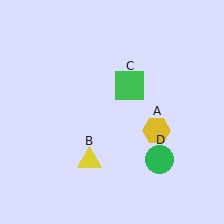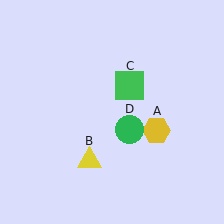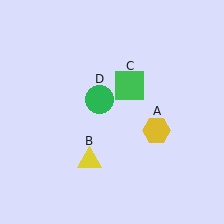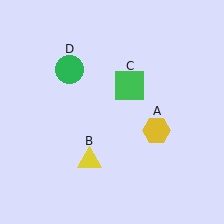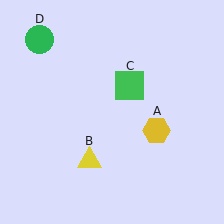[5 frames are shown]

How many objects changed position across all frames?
1 object changed position: green circle (object D).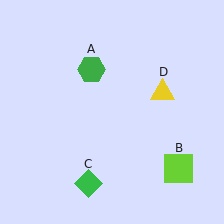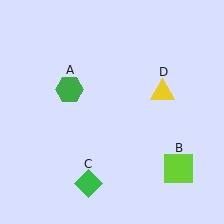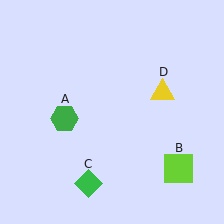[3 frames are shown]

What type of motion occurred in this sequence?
The green hexagon (object A) rotated counterclockwise around the center of the scene.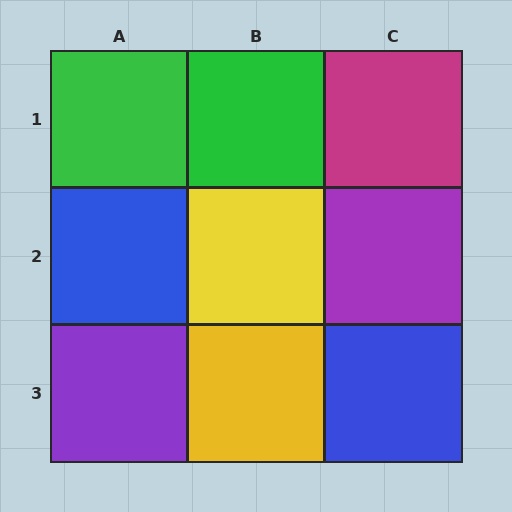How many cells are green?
2 cells are green.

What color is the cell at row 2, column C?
Purple.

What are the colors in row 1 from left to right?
Green, green, magenta.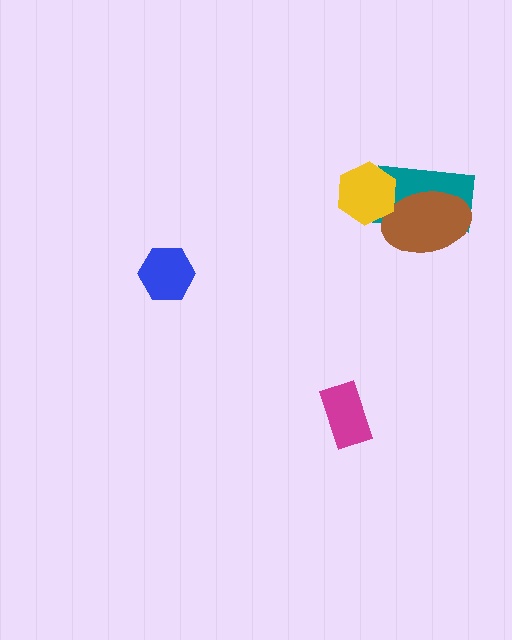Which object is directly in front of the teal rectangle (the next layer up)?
The brown ellipse is directly in front of the teal rectangle.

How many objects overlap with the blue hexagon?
0 objects overlap with the blue hexagon.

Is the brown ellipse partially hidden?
Yes, it is partially covered by another shape.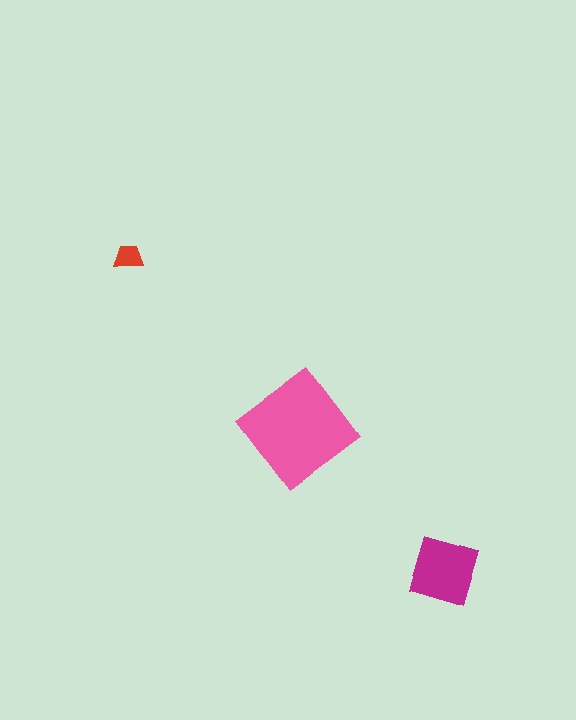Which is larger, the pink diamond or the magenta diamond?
The pink diamond.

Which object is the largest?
The pink diamond.